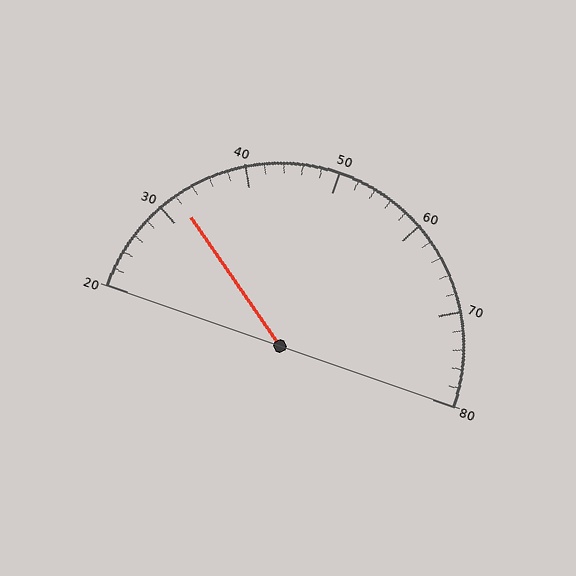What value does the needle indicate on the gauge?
The needle indicates approximately 32.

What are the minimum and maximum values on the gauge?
The gauge ranges from 20 to 80.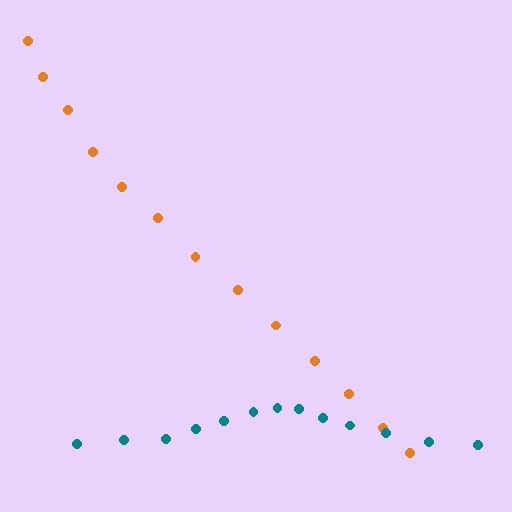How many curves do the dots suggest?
There are 2 distinct paths.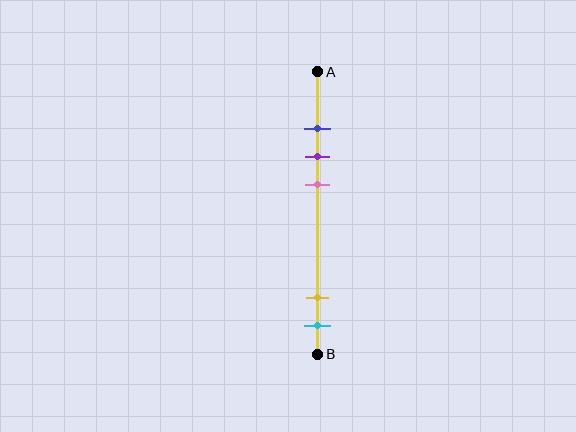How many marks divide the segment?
There are 5 marks dividing the segment.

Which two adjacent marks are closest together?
The blue and purple marks are the closest adjacent pair.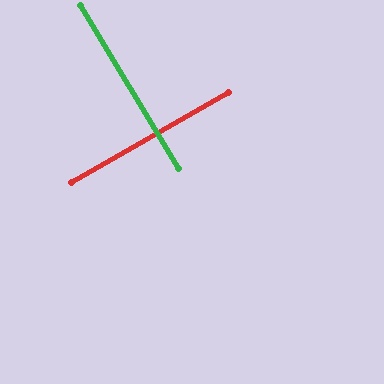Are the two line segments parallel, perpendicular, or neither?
Perpendicular — they meet at approximately 89°.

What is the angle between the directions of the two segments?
Approximately 89 degrees.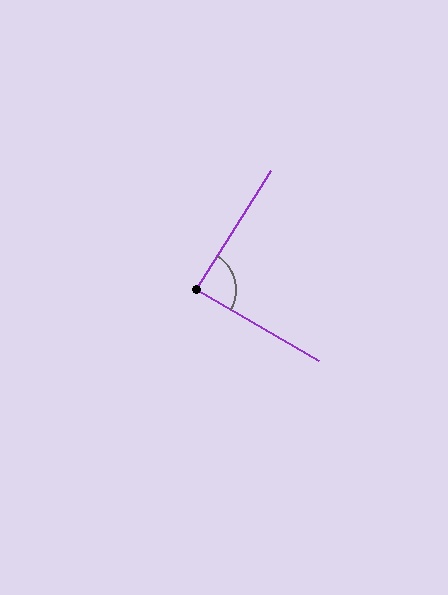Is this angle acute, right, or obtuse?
It is approximately a right angle.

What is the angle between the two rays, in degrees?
Approximately 88 degrees.